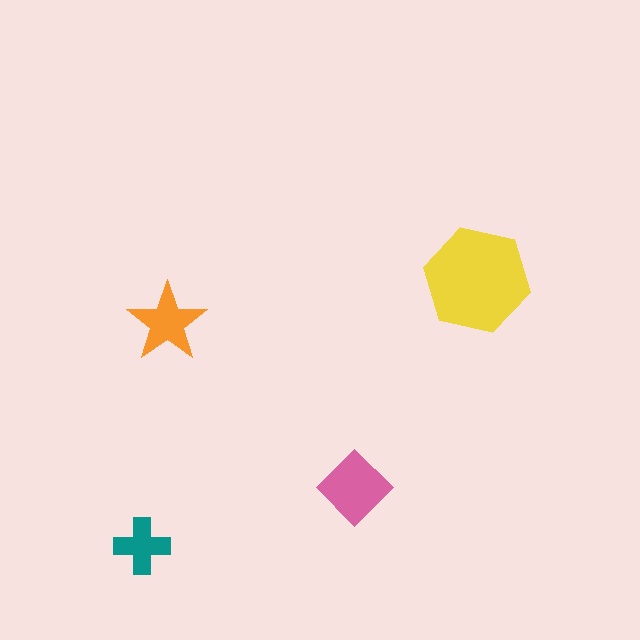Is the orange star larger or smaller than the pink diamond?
Smaller.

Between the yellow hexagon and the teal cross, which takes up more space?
The yellow hexagon.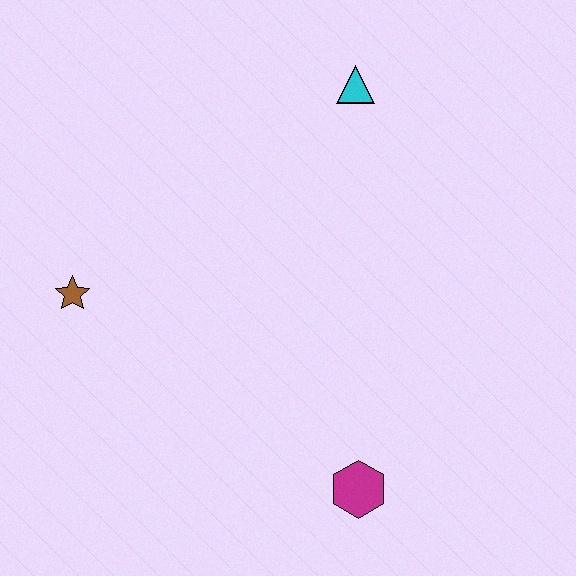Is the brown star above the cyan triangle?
No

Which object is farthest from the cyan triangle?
The magenta hexagon is farthest from the cyan triangle.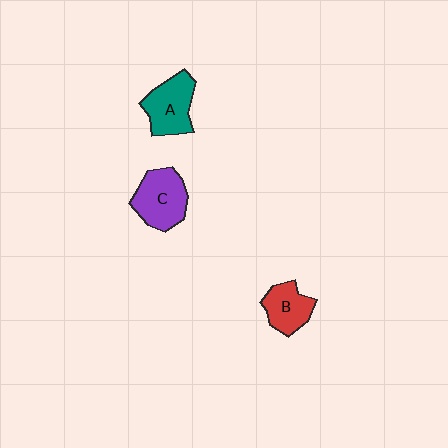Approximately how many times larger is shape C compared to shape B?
Approximately 1.3 times.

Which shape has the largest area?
Shape C (purple).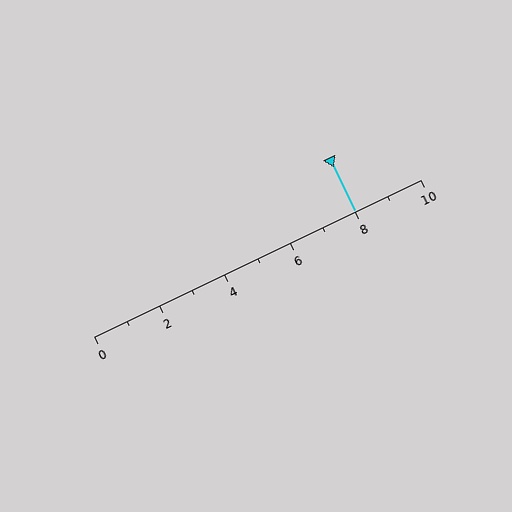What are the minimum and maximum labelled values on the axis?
The axis runs from 0 to 10.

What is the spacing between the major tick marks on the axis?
The major ticks are spaced 2 apart.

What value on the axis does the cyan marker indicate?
The marker indicates approximately 8.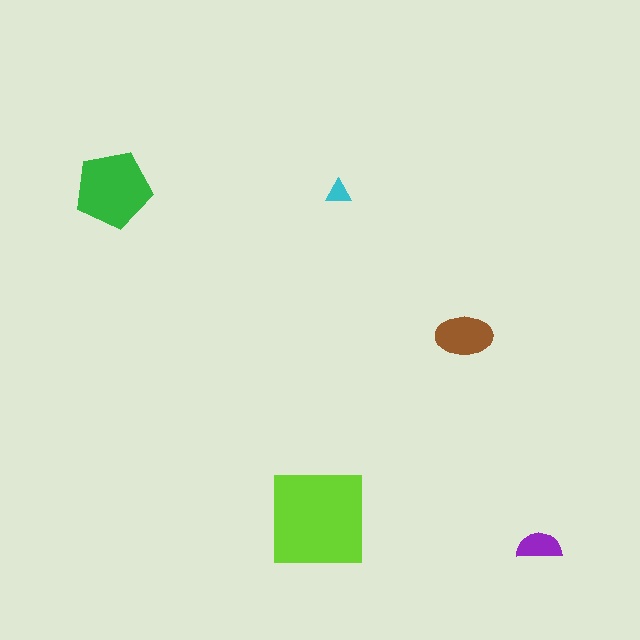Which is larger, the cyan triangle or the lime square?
The lime square.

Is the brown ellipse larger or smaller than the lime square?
Smaller.